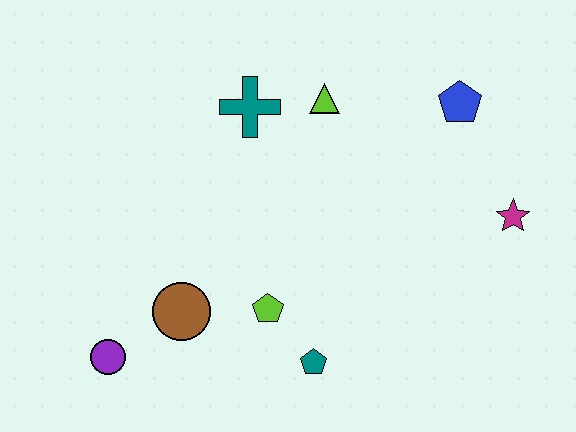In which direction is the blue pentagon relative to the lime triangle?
The blue pentagon is to the right of the lime triangle.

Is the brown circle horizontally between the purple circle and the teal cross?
Yes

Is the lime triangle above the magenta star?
Yes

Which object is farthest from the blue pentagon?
The purple circle is farthest from the blue pentagon.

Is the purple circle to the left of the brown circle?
Yes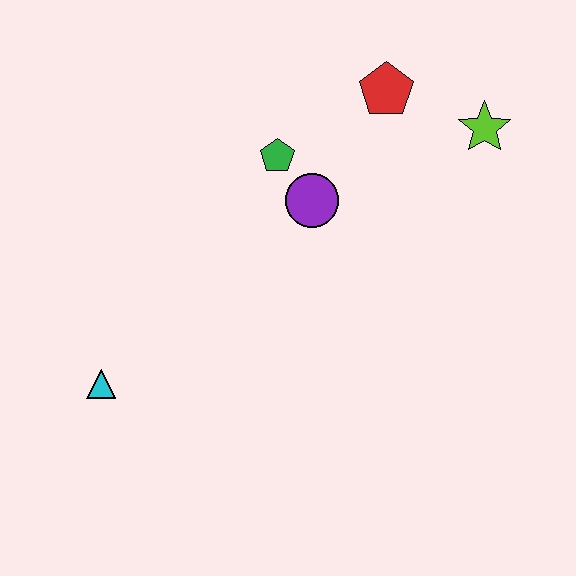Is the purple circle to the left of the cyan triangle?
No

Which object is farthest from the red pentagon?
The cyan triangle is farthest from the red pentagon.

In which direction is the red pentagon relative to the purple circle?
The red pentagon is above the purple circle.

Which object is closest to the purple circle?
The green pentagon is closest to the purple circle.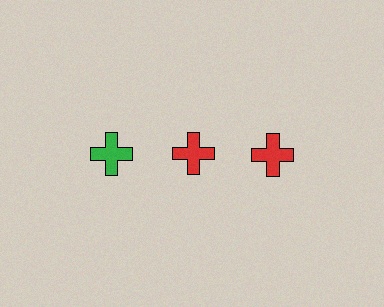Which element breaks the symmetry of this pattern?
The green cross in the top row, leftmost column breaks the symmetry. All other shapes are red crosses.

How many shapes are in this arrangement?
There are 3 shapes arranged in a grid pattern.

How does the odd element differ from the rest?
It has a different color: green instead of red.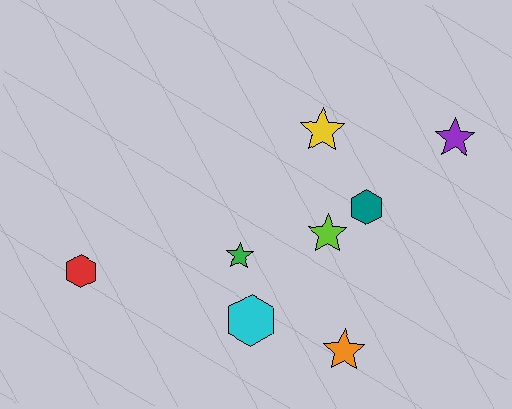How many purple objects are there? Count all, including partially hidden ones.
There is 1 purple object.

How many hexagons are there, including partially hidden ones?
There are 3 hexagons.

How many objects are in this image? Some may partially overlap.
There are 8 objects.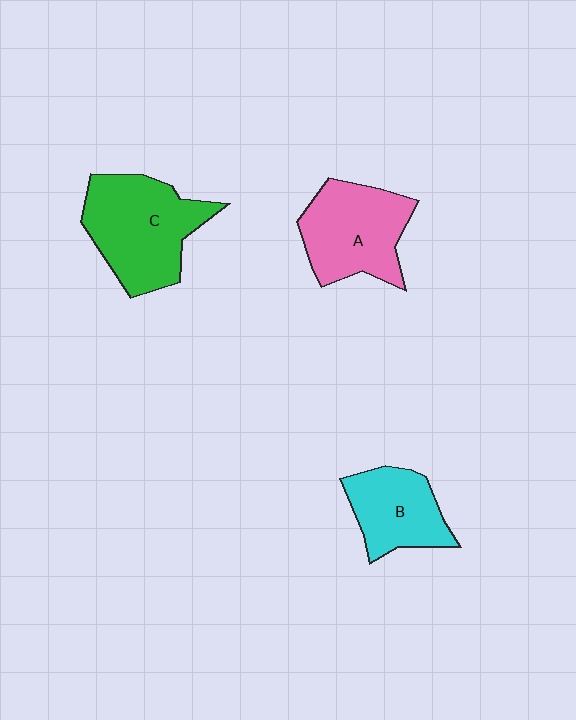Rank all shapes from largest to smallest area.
From largest to smallest: C (green), A (pink), B (cyan).